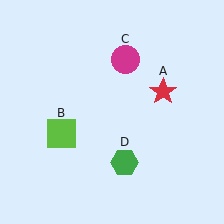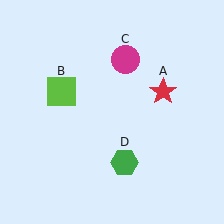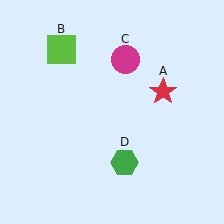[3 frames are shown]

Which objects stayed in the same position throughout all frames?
Red star (object A) and magenta circle (object C) and green hexagon (object D) remained stationary.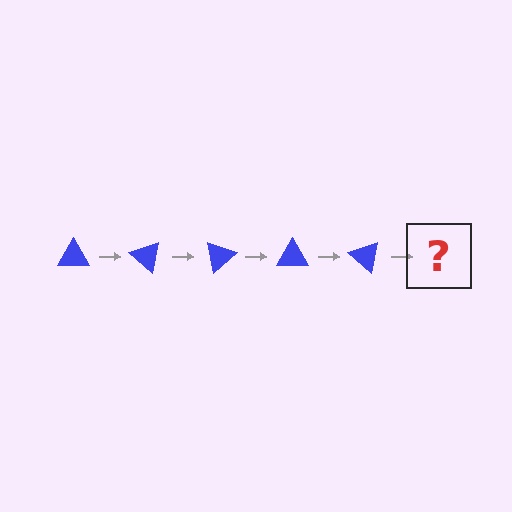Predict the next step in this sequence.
The next step is a blue triangle rotated 200 degrees.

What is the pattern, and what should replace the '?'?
The pattern is that the triangle rotates 40 degrees each step. The '?' should be a blue triangle rotated 200 degrees.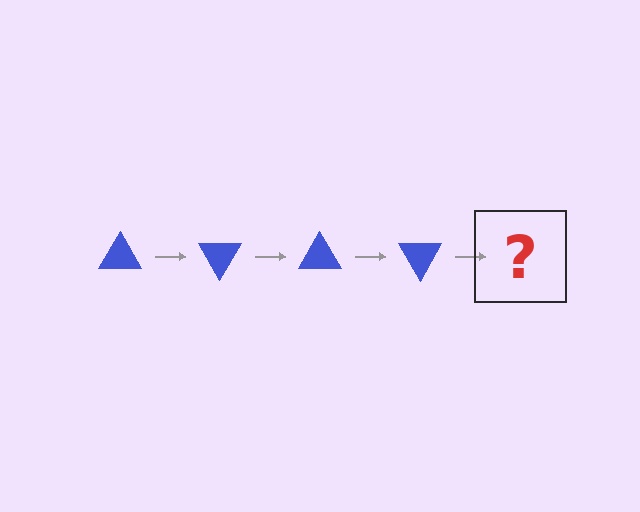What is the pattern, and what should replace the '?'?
The pattern is that the triangle rotates 60 degrees each step. The '?' should be a blue triangle rotated 240 degrees.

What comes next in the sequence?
The next element should be a blue triangle rotated 240 degrees.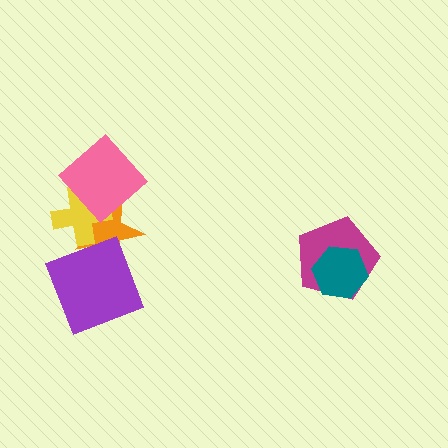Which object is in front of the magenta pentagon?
The teal hexagon is in front of the magenta pentagon.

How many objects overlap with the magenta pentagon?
1 object overlaps with the magenta pentagon.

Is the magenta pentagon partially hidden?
Yes, it is partially covered by another shape.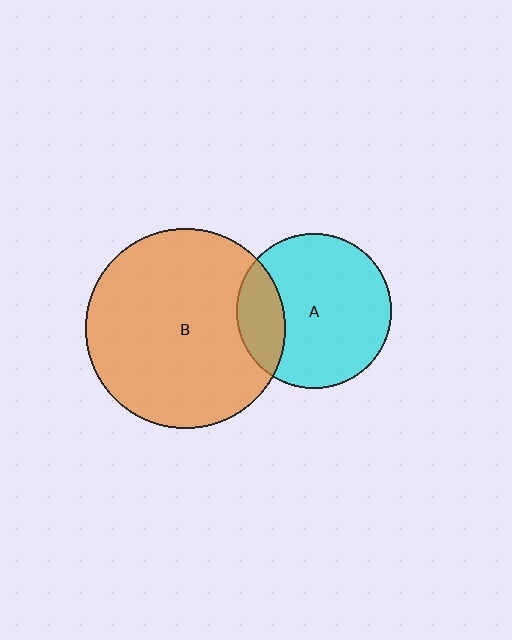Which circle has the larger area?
Circle B (orange).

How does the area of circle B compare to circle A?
Approximately 1.7 times.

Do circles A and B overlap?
Yes.